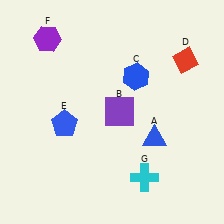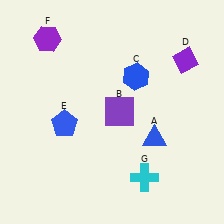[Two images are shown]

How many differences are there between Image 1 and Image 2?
There is 1 difference between the two images.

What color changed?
The diamond (D) changed from red in Image 1 to purple in Image 2.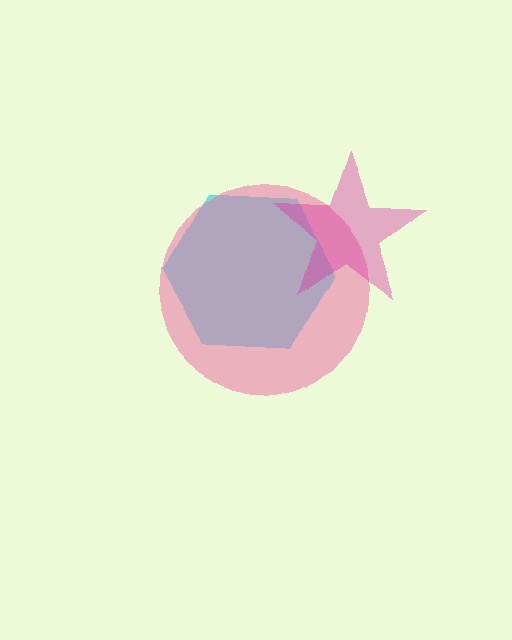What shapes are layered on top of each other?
The layered shapes are: a cyan hexagon, a pink circle, a magenta star.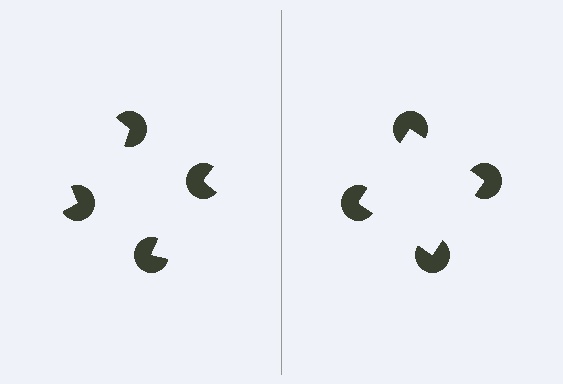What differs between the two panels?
The pac-man discs are positioned identically on both sides; only the wedge orientations differ. On the right they align to a square; on the left they are misaligned.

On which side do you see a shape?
An illusory square appears on the right side. On the left side the wedge cuts are rotated, so no coherent shape forms.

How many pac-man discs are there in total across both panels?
8 — 4 on each side.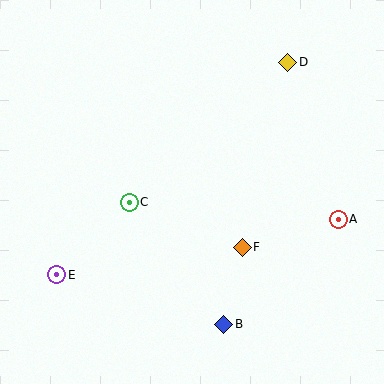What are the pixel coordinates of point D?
Point D is at (288, 62).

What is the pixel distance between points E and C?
The distance between E and C is 103 pixels.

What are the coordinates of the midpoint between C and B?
The midpoint between C and B is at (176, 263).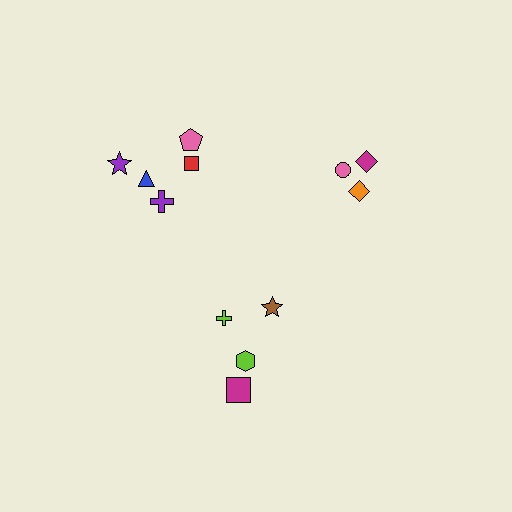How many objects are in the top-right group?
There are 3 objects.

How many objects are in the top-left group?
There are 5 objects.